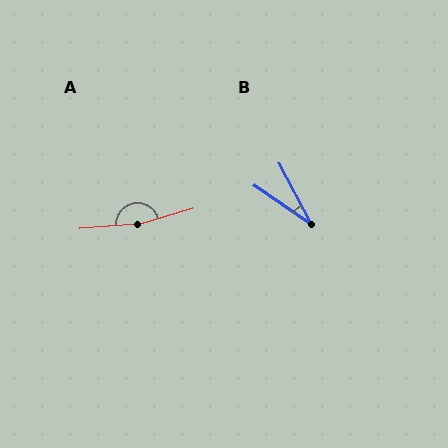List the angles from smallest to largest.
B (28°), A (168°).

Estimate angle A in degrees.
Approximately 168 degrees.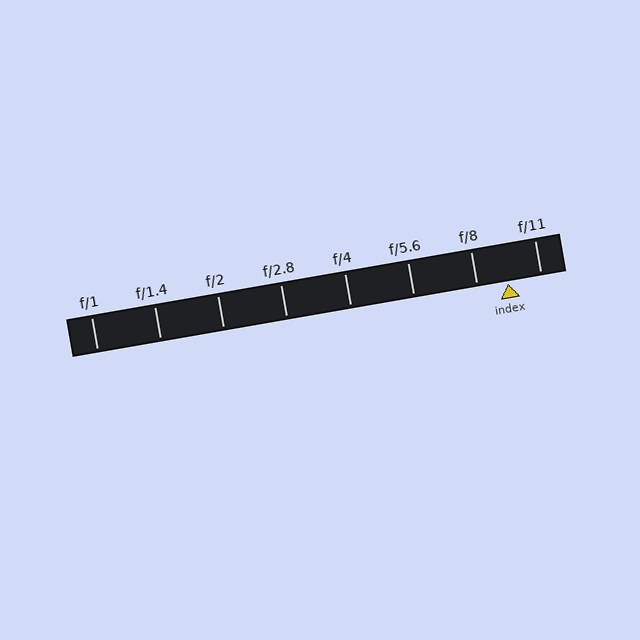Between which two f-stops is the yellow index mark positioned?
The index mark is between f/8 and f/11.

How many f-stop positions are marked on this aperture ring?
There are 8 f-stop positions marked.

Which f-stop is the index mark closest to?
The index mark is closest to f/8.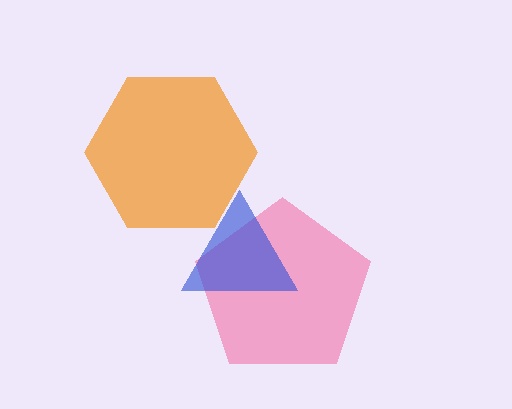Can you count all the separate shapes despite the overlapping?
Yes, there are 3 separate shapes.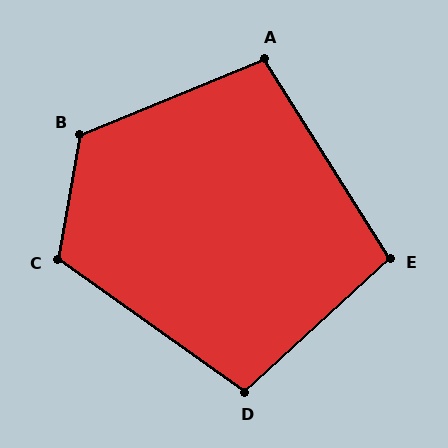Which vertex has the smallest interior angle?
A, at approximately 100 degrees.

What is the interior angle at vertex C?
Approximately 116 degrees (obtuse).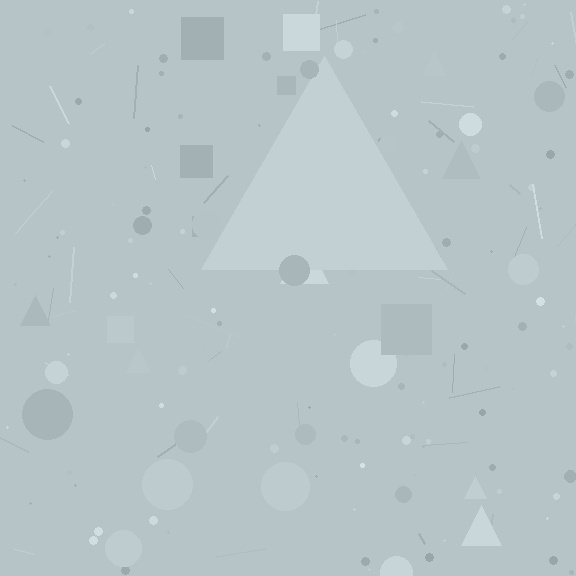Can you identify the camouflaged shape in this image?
The camouflaged shape is a triangle.